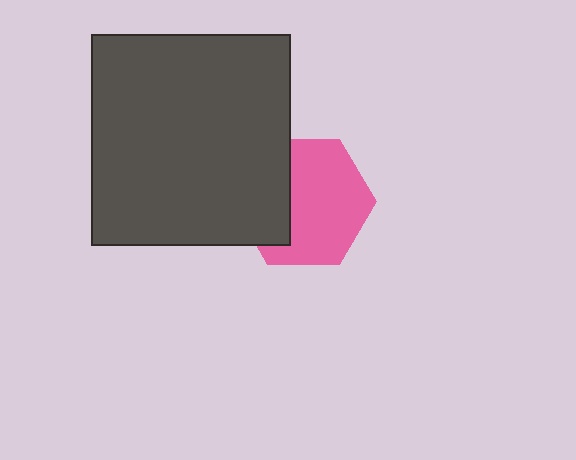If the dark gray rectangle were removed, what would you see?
You would see the complete pink hexagon.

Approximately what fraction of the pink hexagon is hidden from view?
Roughly 35% of the pink hexagon is hidden behind the dark gray rectangle.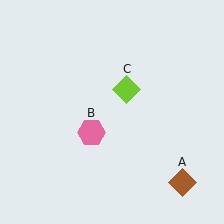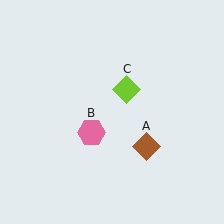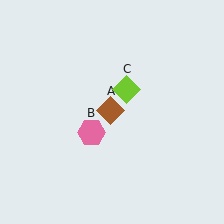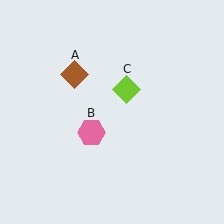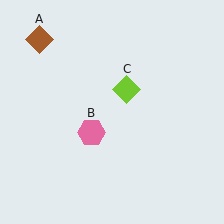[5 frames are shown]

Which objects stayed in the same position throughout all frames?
Pink hexagon (object B) and lime diamond (object C) remained stationary.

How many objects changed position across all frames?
1 object changed position: brown diamond (object A).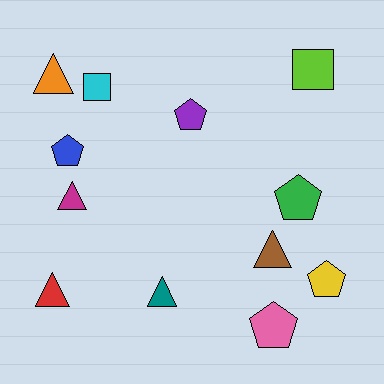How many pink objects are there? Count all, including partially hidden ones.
There is 1 pink object.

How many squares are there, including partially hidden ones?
There are 2 squares.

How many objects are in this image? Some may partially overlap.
There are 12 objects.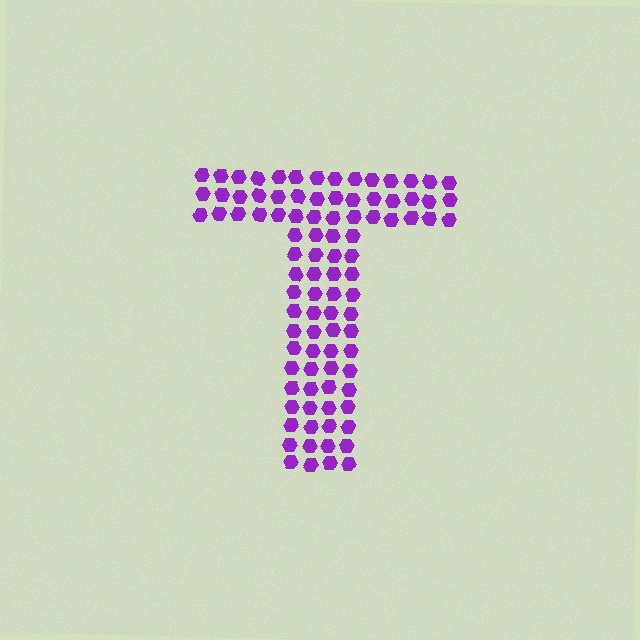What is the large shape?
The large shape is the letter T.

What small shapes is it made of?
It is made of small hexagons.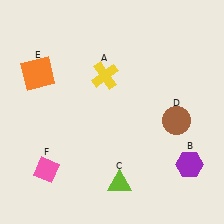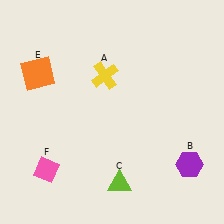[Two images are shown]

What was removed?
The brown circle (D) was removed in Image 2.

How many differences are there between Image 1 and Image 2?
There is 1 difference between the two images.